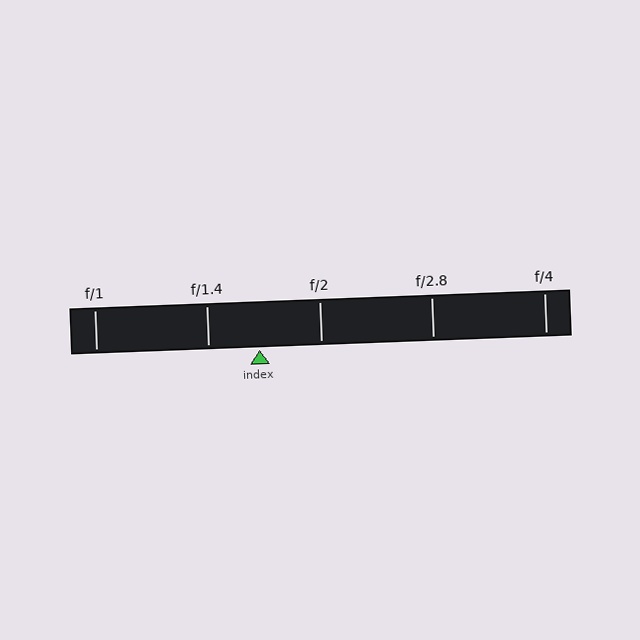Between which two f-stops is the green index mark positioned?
The index mark is between f/1.4 and f/2.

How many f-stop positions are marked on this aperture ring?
There are 5 f-stop positions marked.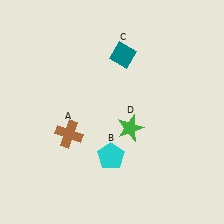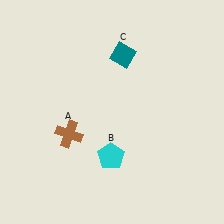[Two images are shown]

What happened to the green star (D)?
The green star (D) was removed in Image 2. It was in the bottom-right area of Image 1.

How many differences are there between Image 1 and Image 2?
There is 1 difference between the two images.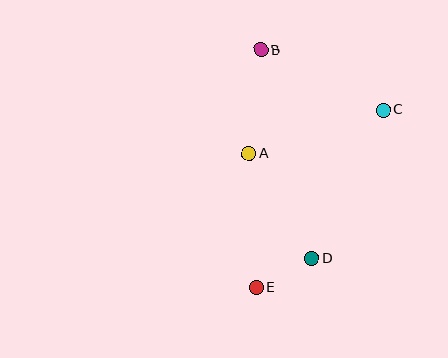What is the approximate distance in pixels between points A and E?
The distance between A and E is approximately 134 pixels.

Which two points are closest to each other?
Points D and E are closest to each other.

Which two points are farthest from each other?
Points B and E are farthest from each other.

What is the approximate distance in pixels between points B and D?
The distance between B and D is approximately 215 pixels.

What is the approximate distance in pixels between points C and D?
The distance between C and D is approximately 165 pixels.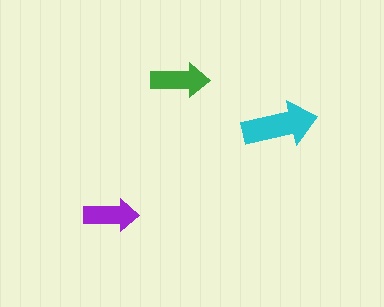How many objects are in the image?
There are 3 objects in the image.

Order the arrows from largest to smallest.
the cyan one, the green one, the purple one.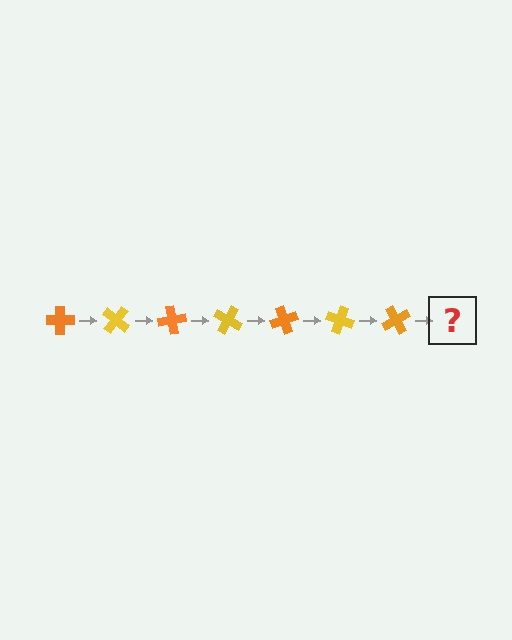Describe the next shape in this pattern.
It should be a yellow cross, rotated 280 degrees from the start.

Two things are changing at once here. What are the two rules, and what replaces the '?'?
The two rules are that it rotates 40 degrees each step and the color cycles through orange and yellow. The '?' should be a yellow cross, rotated 280 degrees from the start.